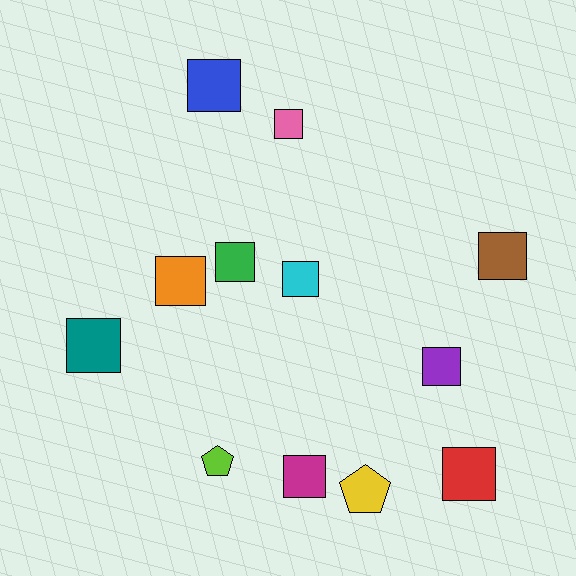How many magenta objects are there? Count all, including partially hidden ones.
There is 1 magenta object.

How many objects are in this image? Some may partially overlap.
There are 12 objects.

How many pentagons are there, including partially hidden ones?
There are 2 pentagons.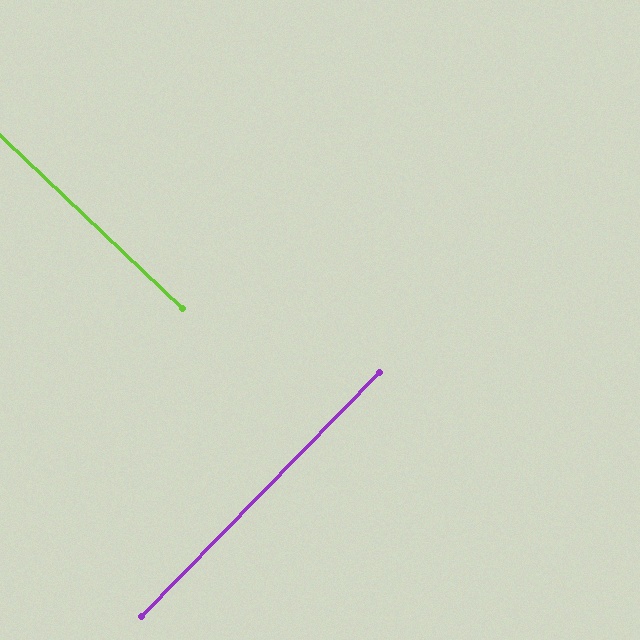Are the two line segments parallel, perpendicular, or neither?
Perpendicular — they meet at approximately 89°.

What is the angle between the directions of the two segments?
Approximately 89 degrees.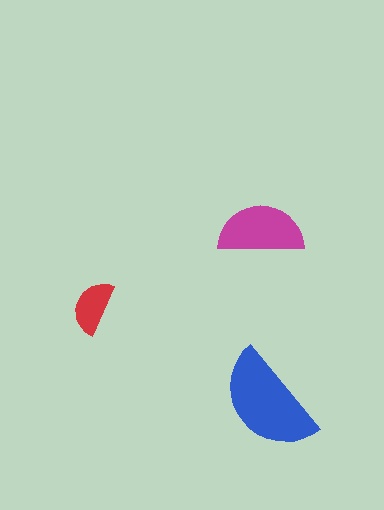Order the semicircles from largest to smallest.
the blue one, the magenta one, the red one.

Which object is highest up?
The magenta semicircle is topmost.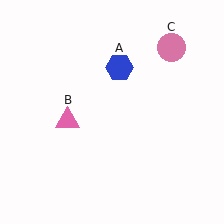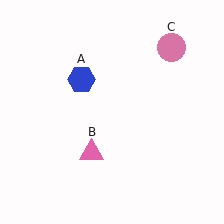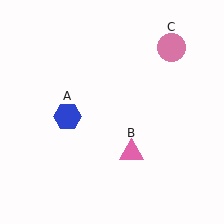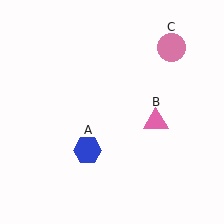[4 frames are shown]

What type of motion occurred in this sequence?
The blue hexagon (object A), pink triangle (object B) rotated counterclockwise around the center of the scene.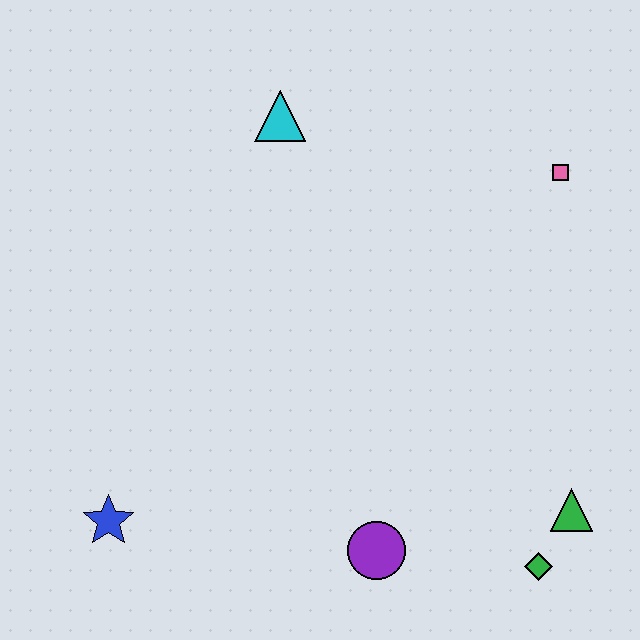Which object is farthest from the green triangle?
The cyan triangle is farthest from the green triangle.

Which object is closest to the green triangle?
The green diamond is closest to the green triangle.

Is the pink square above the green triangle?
Yes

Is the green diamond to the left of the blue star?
No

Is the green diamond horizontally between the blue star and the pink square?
Yes